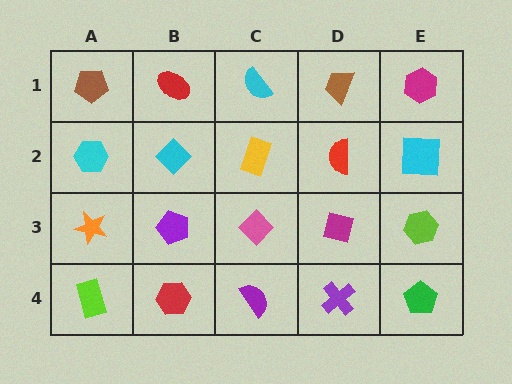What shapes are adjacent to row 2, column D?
A brown trapezoid (row 1, column D), a magenta square (row 3, column D), a yellow rectangle (row 2, column C), a cyan square (row 2, column E).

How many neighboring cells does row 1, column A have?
2.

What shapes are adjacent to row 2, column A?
A brown pentagon (row 1, column A), an orange star (row 3, column A), a cyan diamond (row 2, column B).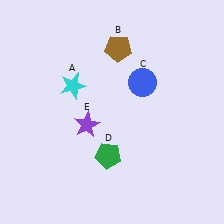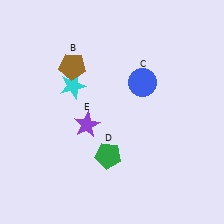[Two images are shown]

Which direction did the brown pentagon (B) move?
The brown pentagon (B) moved left.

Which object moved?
The brown pentagon (B) moved left.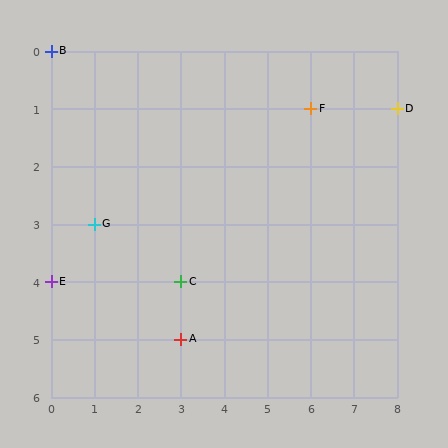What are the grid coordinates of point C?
Point C is at grid coordinates (3, 4).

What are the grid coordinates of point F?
Point F is at grid coordinates (6, 1).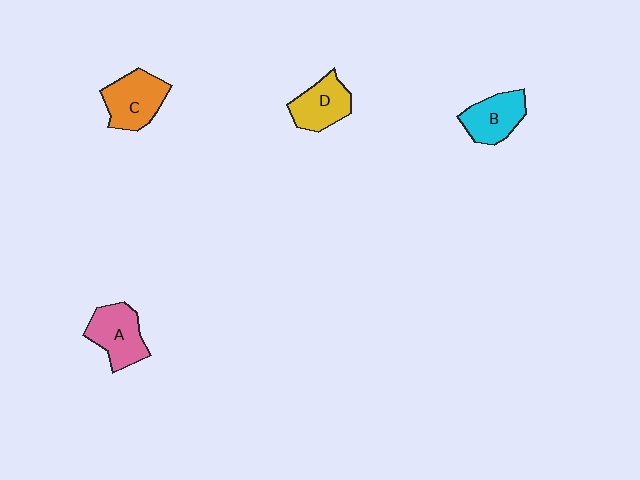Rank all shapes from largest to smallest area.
From largest to smallest: C (orange), A (pink), B (cyan), D (yellow).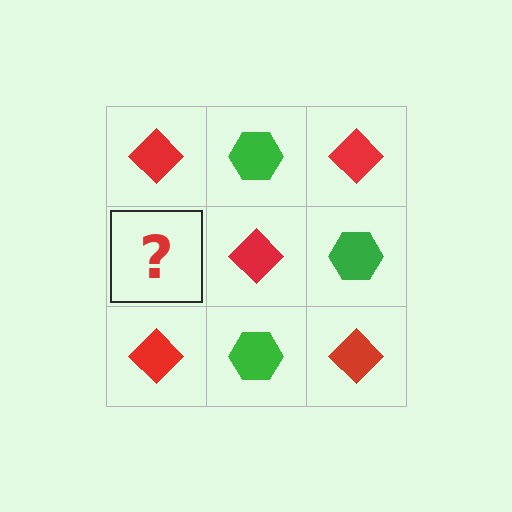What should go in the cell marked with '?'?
The missing cell should contain a green hexagon.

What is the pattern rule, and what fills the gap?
The rule is that it alternates red diamond and green hexagon in a checkerboard pattern. The gap should be filled with a green hexagon.